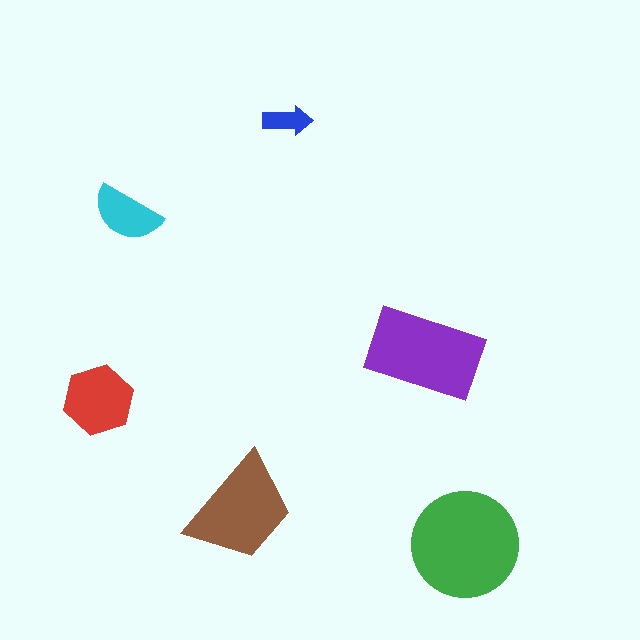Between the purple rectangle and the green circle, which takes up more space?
The green circle.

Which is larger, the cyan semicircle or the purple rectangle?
The purple rectangle.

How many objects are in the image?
There are 6 objects in the image.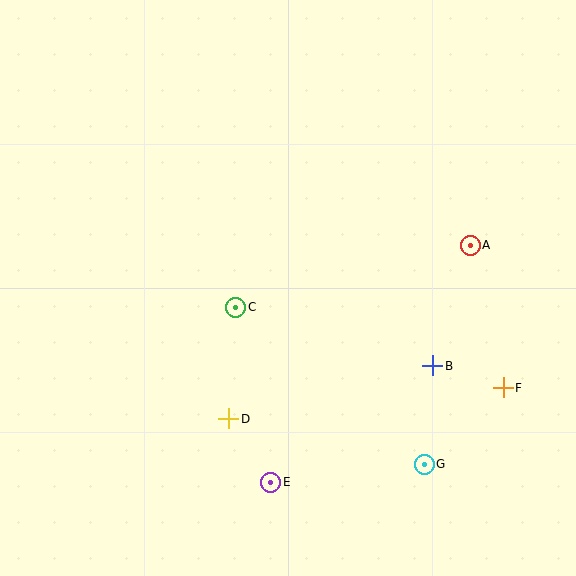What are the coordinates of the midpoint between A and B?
The midpoint between A and B is at (452, 306).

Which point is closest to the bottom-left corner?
Point D is closest to the bottom-left corner.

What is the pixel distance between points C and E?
The distance between C and E is 178 pixels.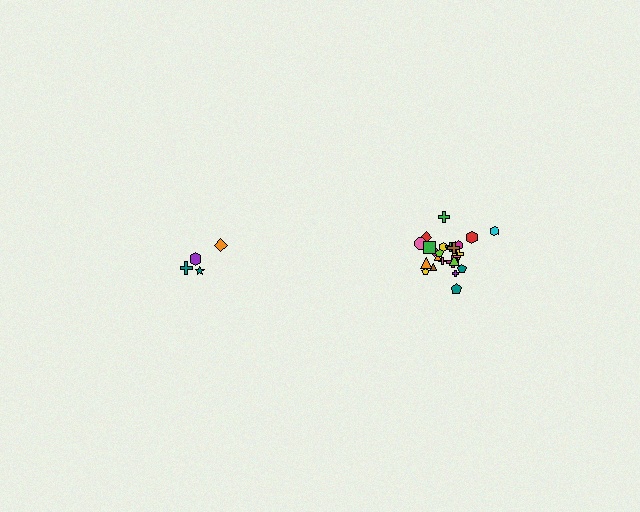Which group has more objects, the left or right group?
The right group.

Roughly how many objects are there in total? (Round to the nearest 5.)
Roughly 30 objects in total.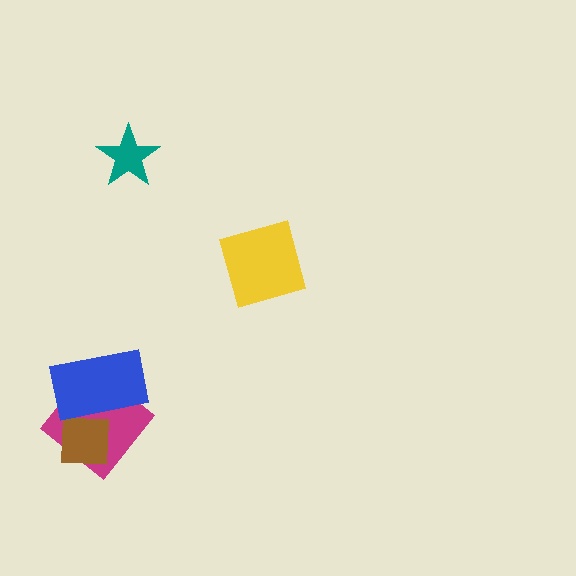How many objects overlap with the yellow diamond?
0 objects overlap with the yellow diamond.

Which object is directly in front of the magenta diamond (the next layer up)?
The brown square is directly in front of the magenta diamond.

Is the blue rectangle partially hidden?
No, no other shape covers it.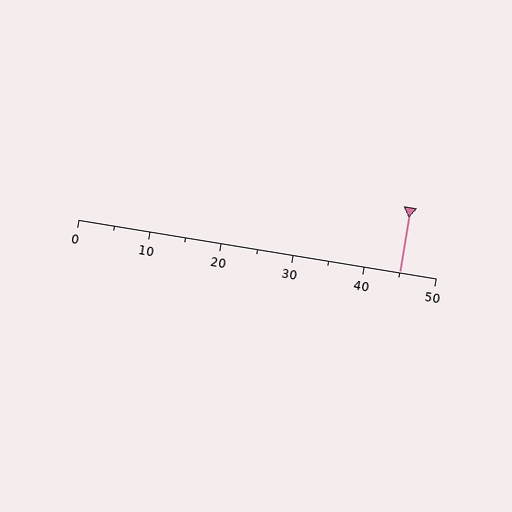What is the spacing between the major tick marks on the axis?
The major ticks are spaced 10 apart.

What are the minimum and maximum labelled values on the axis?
The axis runs from 0 to 50.